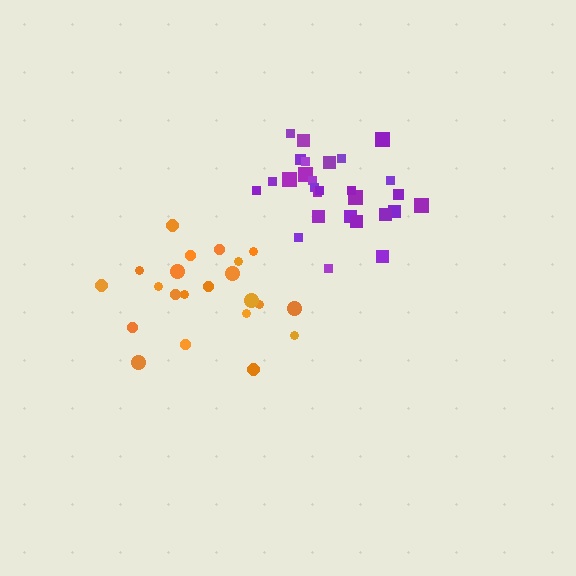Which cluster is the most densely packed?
Purple.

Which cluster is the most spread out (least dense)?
Orange.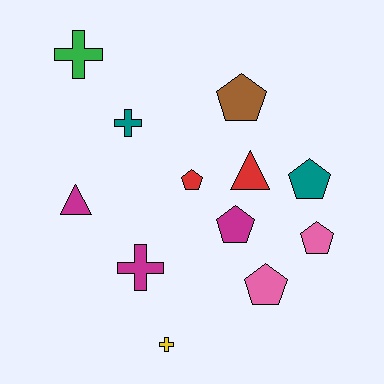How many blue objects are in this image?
There are no blue objects.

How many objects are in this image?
There are 12 objects.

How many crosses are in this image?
There are 4 crosses.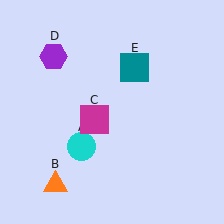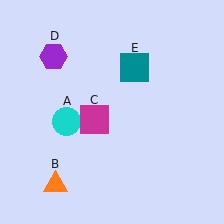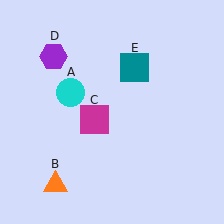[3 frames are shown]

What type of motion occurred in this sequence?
The cyan circle (object A) rotated clockwise around the center of the scene.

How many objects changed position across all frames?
1 object changed position: cyan circle (object A).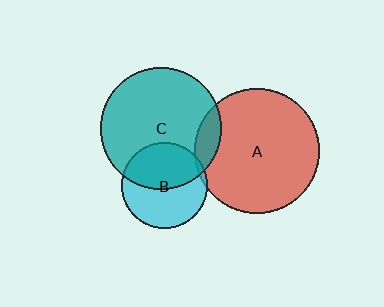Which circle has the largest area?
Circle A (red).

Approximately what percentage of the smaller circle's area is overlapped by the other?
Approximately 10%.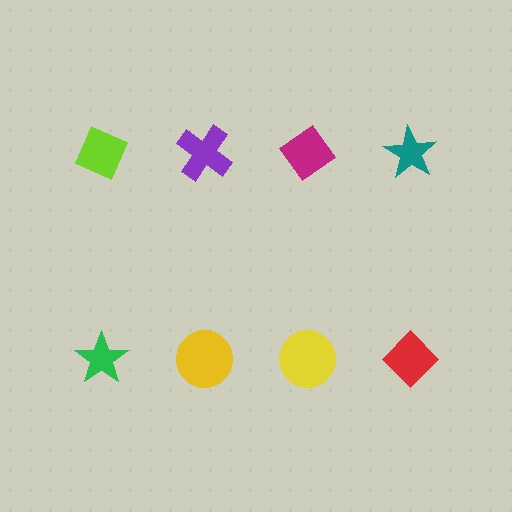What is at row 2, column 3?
A yellow circle.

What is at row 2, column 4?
A red diamond.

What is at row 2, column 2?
A yellow circle.